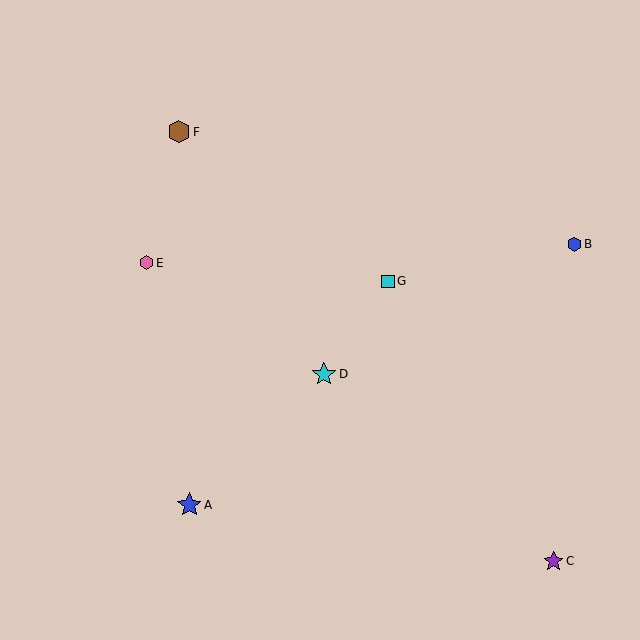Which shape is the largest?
The blue star (labeled A) is the largest.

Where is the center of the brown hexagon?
The center of the brown hexagon is at (179, 132).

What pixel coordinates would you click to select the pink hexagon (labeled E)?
Click at (147, 263) to select the pink hexagon E.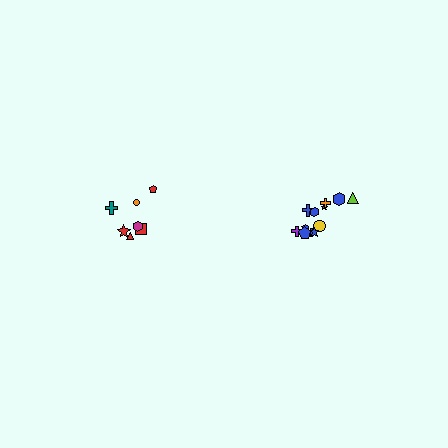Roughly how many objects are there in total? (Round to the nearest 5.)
Roughly 20 objects in total.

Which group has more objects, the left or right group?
The right group.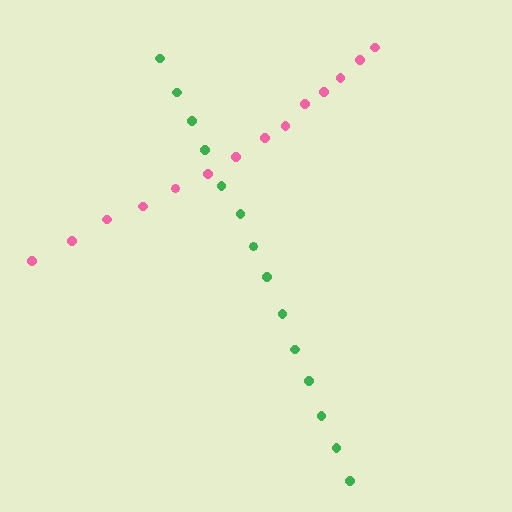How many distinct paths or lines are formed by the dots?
There are 2 distinct paths.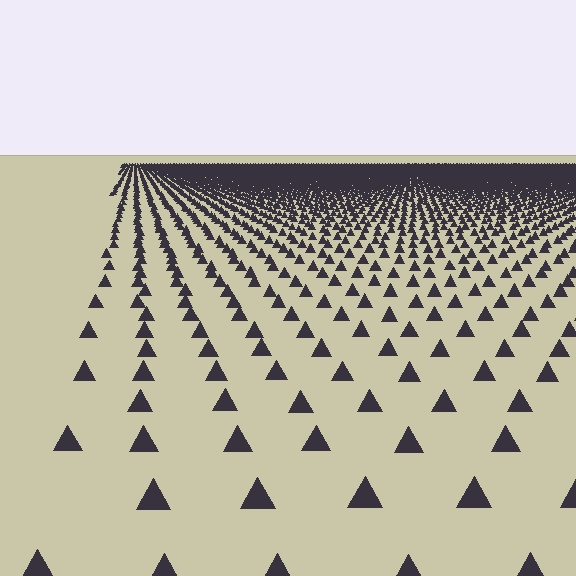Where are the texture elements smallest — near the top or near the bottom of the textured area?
Near the top.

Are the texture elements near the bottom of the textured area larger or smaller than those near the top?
Larger. Near the bottom, elements are closer to the viewer and appear at a bigger on-screen size.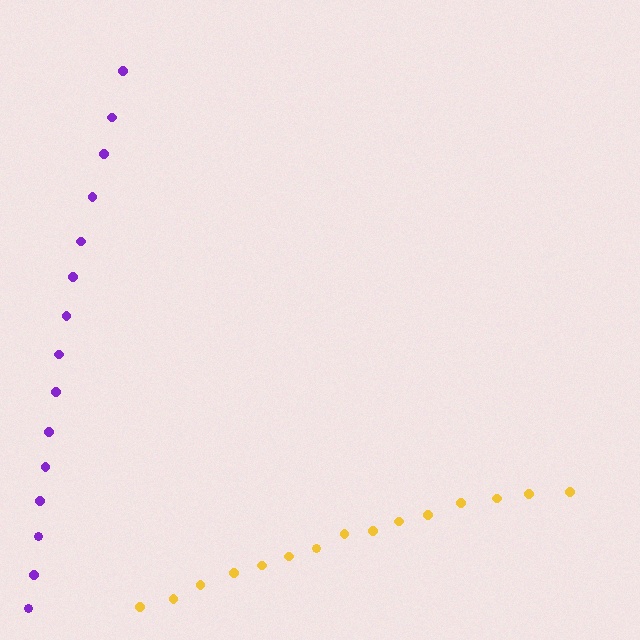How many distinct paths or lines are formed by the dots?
There are 2 distinct paths.